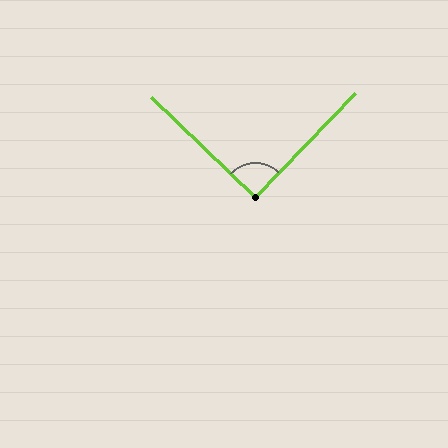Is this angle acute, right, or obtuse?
It is approximately a right angle.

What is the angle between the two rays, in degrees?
Approximately 90 degrees.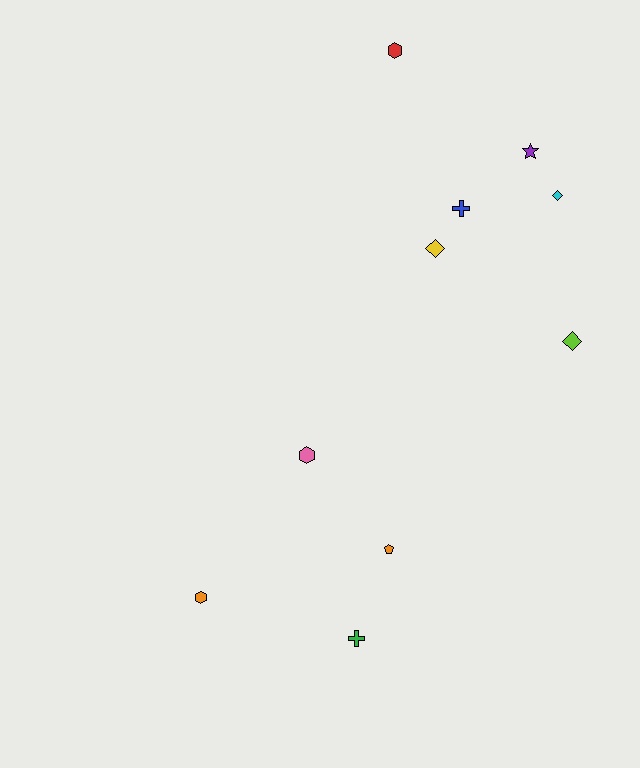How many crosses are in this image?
There are 2 crosses.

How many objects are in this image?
There are 10 objects.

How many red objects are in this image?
There is 1 red object.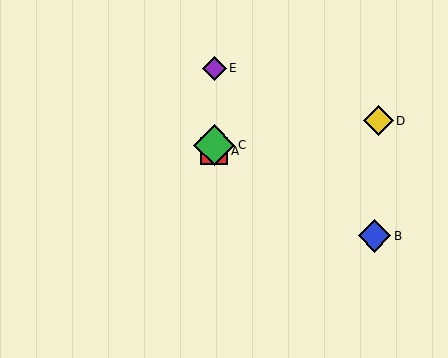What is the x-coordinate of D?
Object D is at x≈378.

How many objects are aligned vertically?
3 objects (A, C, E) are aligned vertically.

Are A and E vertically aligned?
Yes, both are at x≈214.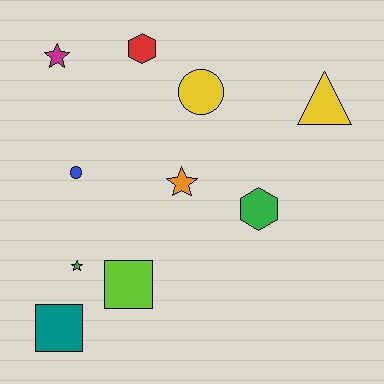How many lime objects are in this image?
There is 1 lime object.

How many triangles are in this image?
There is 1 triangle.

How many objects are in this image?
There are 10 objects.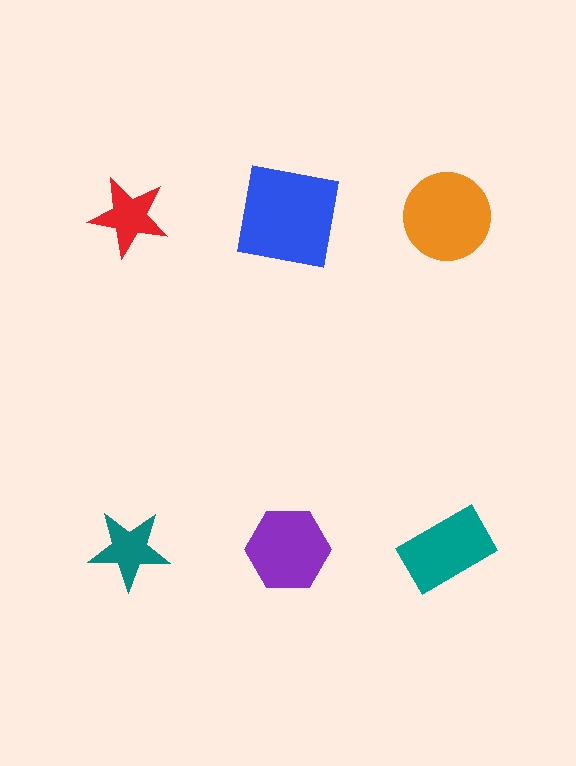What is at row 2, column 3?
A teal rectangle.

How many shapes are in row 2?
3 shapes.